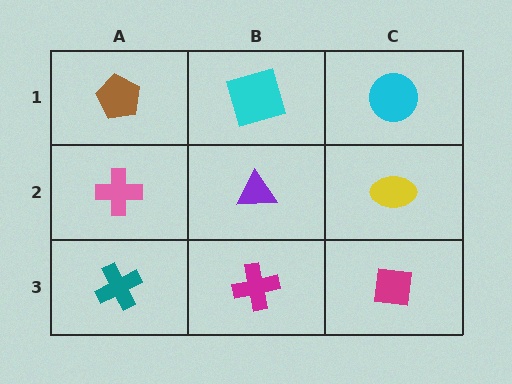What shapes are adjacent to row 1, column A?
A pink cross (row 2, column A), a cyan square (row 1, column B).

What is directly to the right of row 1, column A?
A cyan square.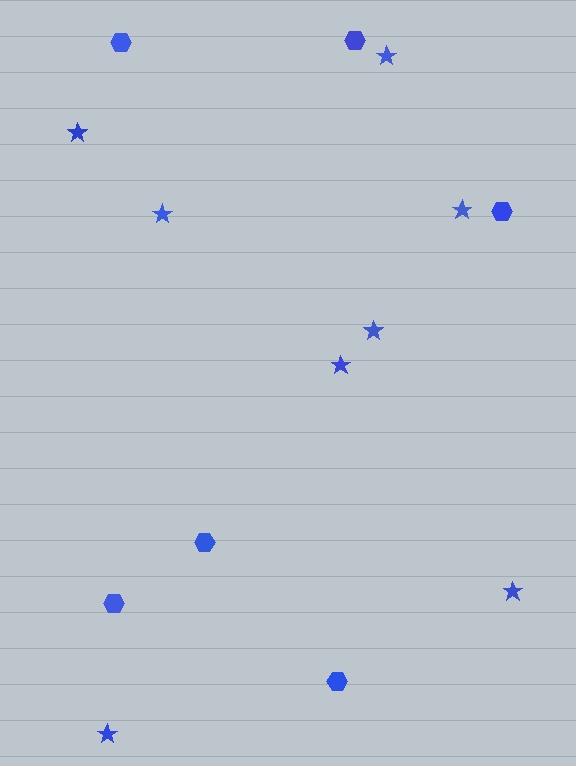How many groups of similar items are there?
There are 2 groups: one group of hexagons (6) and one group of stars (8).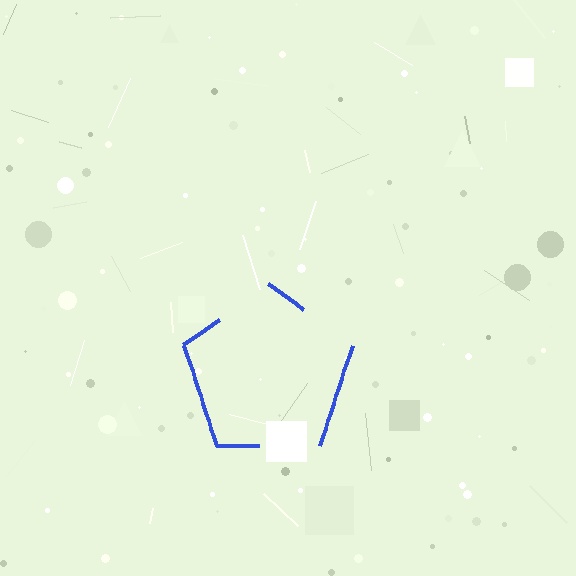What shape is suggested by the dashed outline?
The dashed outline suggests a pentagon.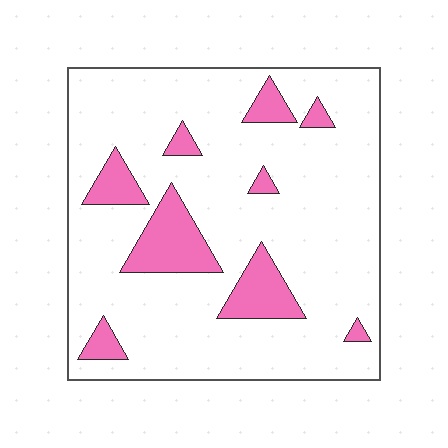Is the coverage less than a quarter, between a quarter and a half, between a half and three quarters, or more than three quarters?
Less than a quarter.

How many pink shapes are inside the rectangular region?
9.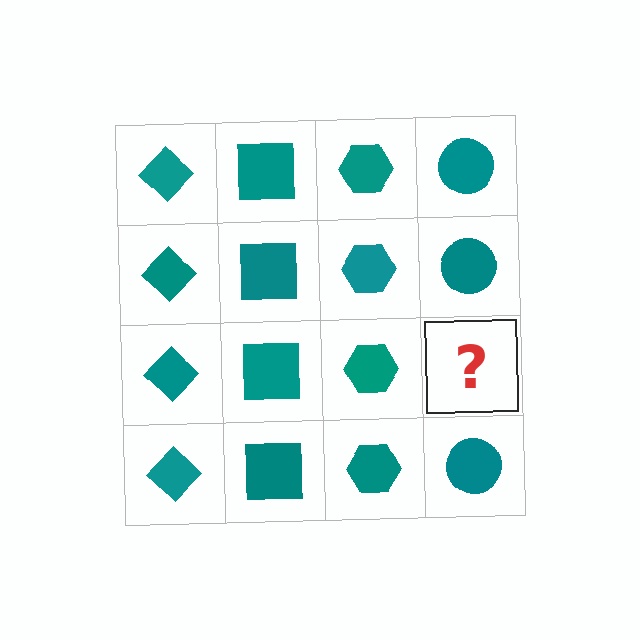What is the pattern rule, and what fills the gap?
The rule is that each column has a consistent shape. The gap should be filled with a teal circle.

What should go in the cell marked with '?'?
The missing cell should contain a teal circle.